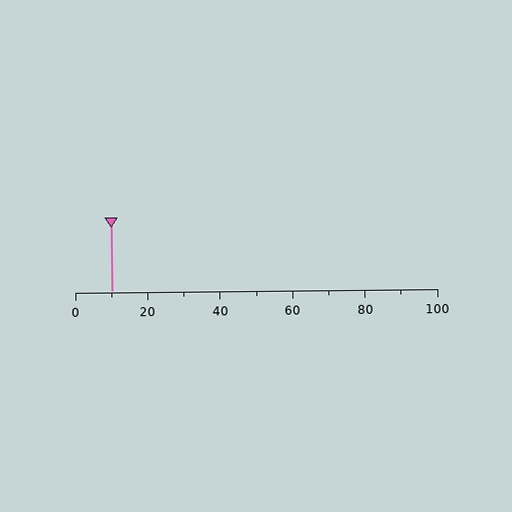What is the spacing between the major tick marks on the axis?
The major ticks are spaced 20 apart.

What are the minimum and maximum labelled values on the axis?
The axis runs from 0 to 100.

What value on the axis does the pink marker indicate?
The marker indicates approximately 10.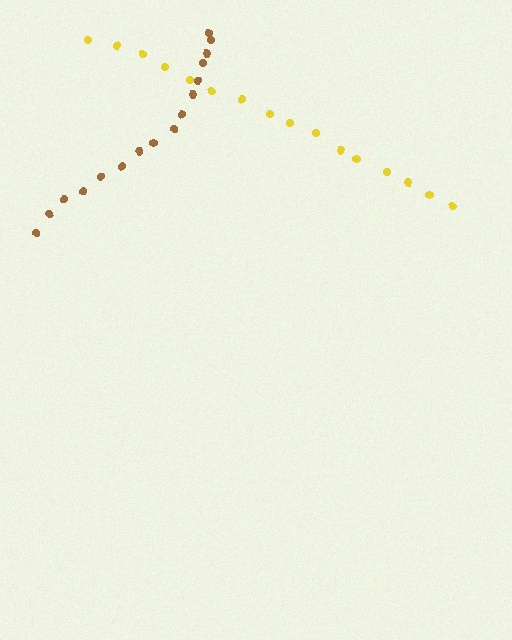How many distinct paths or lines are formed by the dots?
There are 2 distinct paths.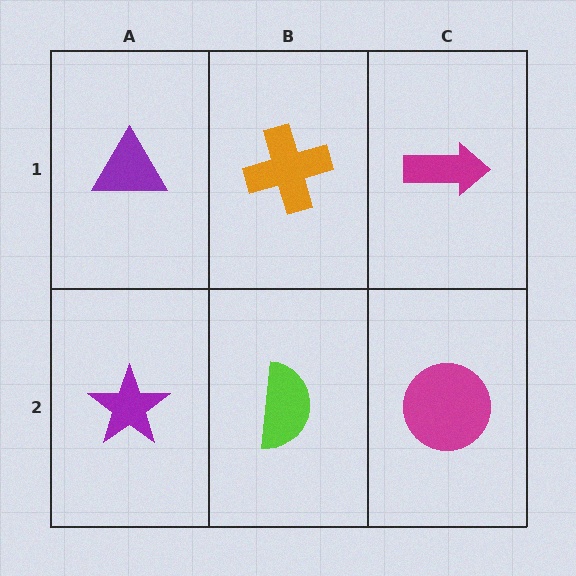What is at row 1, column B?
An orange cross.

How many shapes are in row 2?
3 shapes.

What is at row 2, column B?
A lime semicircle.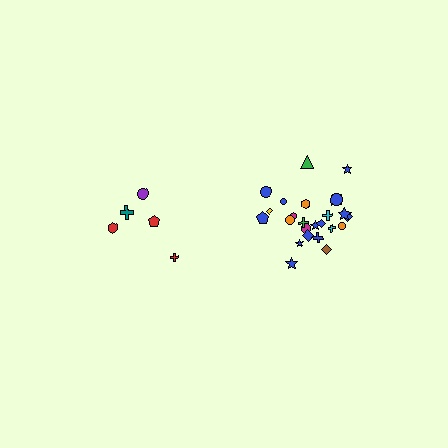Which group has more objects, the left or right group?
The right group.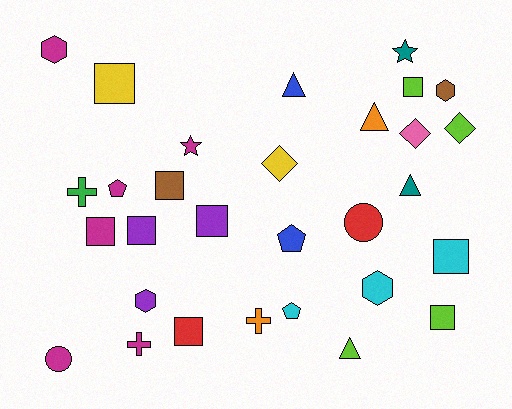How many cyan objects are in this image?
There are 3 cyan objects.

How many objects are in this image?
There are 30 objects.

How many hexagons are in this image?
There are 4 hexagons.